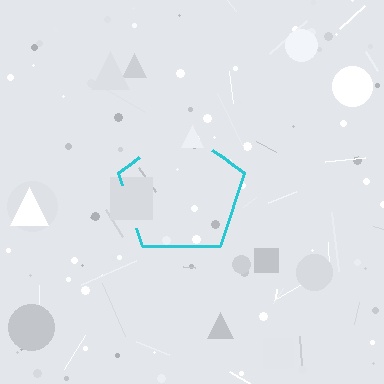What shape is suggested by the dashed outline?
The dashed outline suggests a pentagon.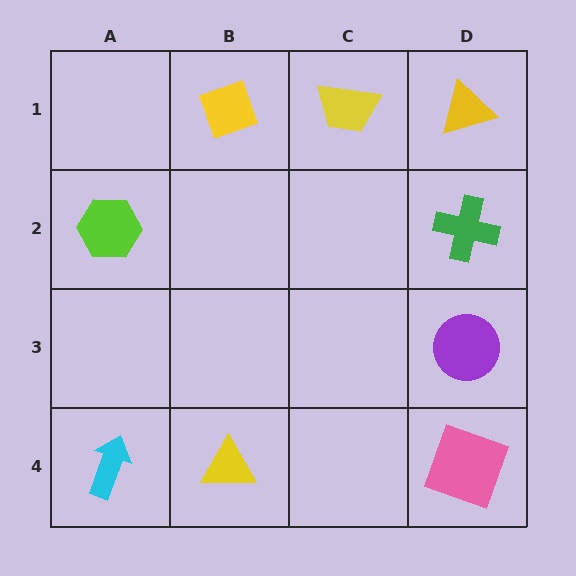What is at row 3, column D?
A purple circle.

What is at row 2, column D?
A green cross.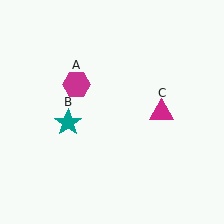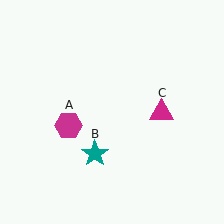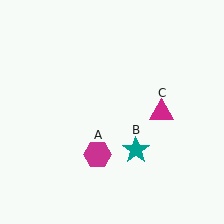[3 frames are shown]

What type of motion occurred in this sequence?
The magenta hexagon (object A), teal star (object B) rotated counterclockwise around the center of the scene.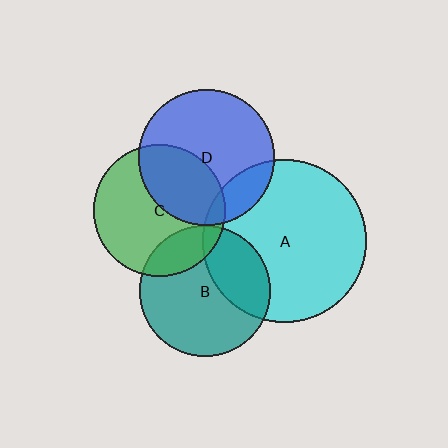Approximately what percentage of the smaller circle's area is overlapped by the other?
Approximately 5%.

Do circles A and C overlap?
Yes.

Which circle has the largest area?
Circle A (cyan).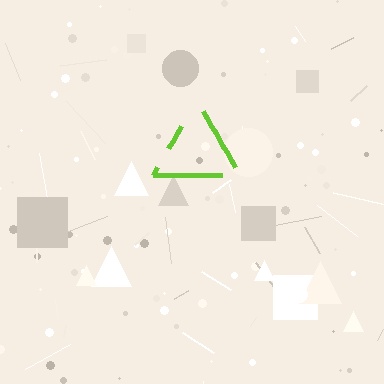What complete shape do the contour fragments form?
The contour fragments form a triangle.